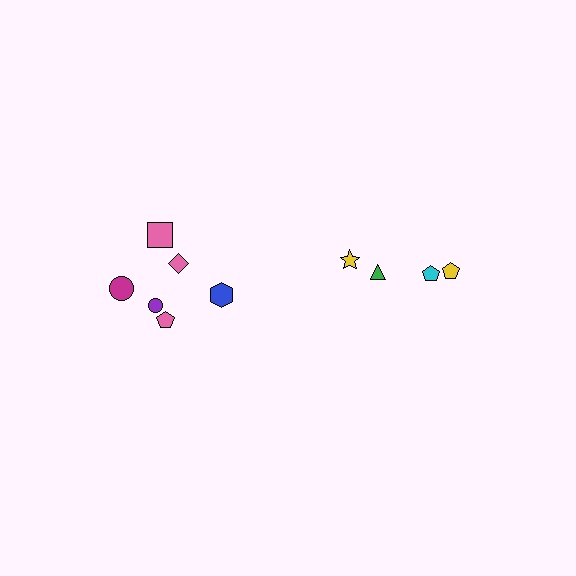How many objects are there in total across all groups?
There are 10 objects.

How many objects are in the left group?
There are 6 objects.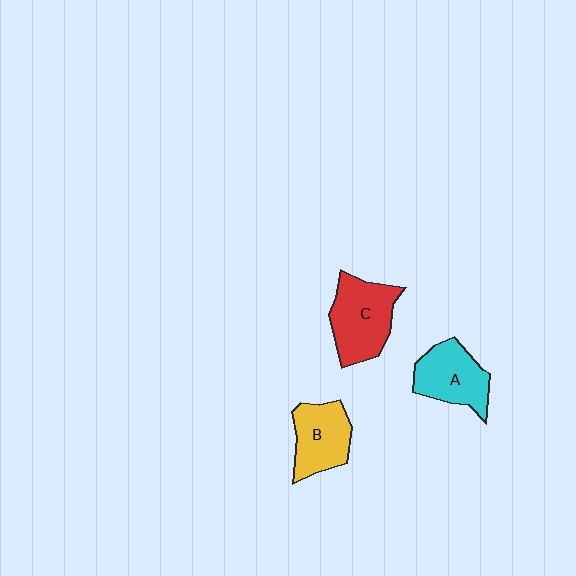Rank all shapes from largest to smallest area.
From largest to smallest: C (red), A (cyan), B (yellow).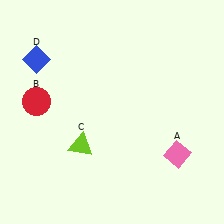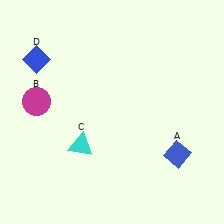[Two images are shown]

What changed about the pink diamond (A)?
In Image 1, A is pink. In Image 2, it changed to blue.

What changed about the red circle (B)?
In Image 1, B is red. In Image 2, it changed to magenta.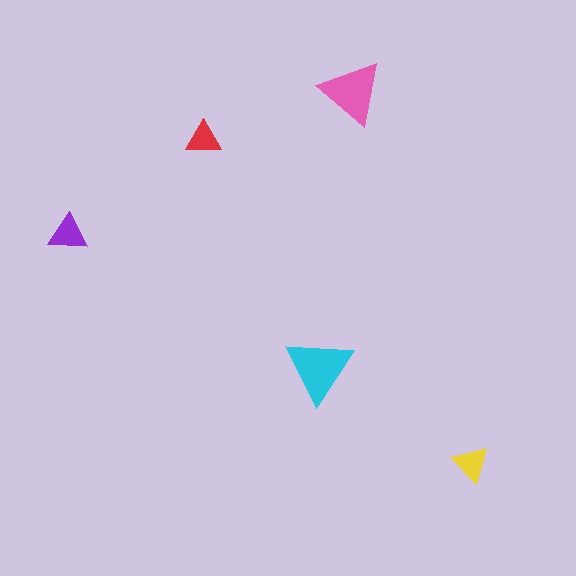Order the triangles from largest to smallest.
the cyan one, the pink one, the purple one, the yellow one, the red one.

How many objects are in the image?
There are 5 objects in the image.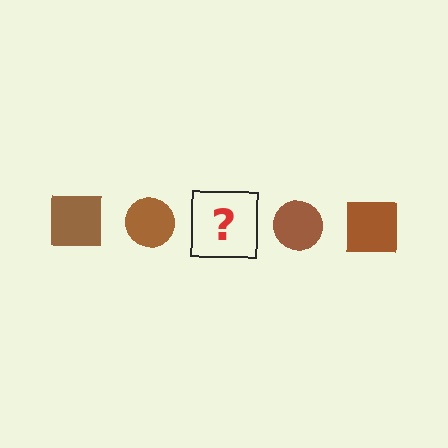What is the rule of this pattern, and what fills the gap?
The rule is that the pattern cycles through square, circle shapes in brown. The gap should be filled with a brown square.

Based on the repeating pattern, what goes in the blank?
The blank should be a brown square.